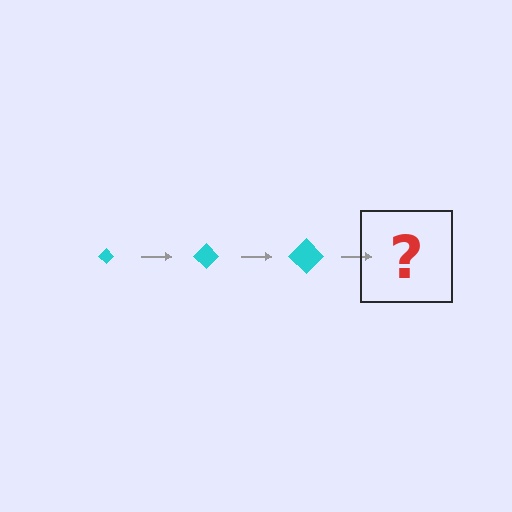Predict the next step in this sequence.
The next step is a cyan diamond, larger than the previous one.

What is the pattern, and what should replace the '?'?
The pattern is that the diamond gets progressively larger each step. The '?' should be a cyan diamond, larger than the previous one.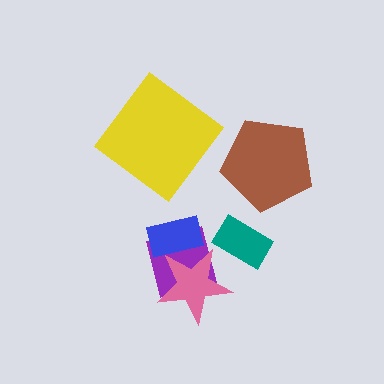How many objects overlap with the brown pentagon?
0 objects overlap with the brown pentagon.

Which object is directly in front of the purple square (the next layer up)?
The blue rectangle is directly in front of the purple square.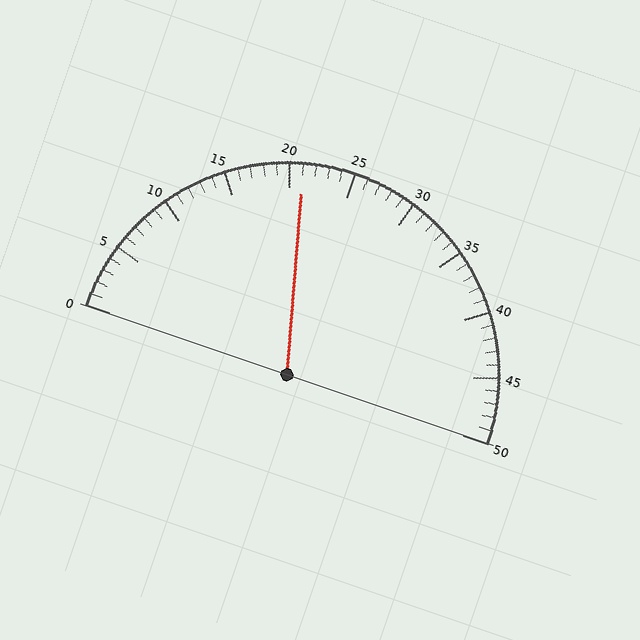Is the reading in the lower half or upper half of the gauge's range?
The reading is in the lower half of the range (0 to 50).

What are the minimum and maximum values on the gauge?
The gauge ranges from 0 to 50.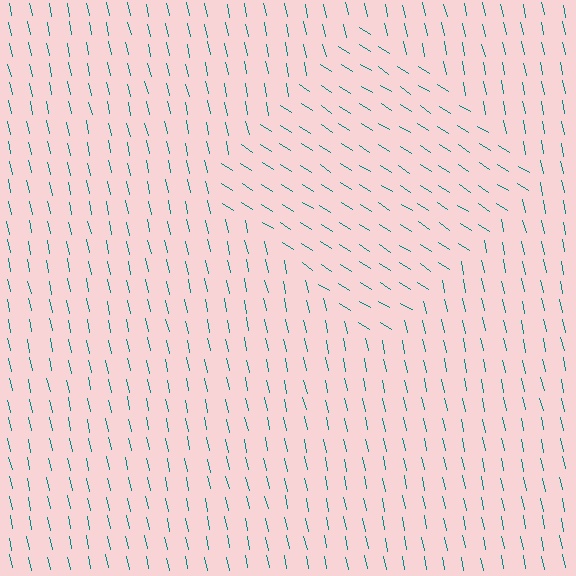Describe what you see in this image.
The image is filled with small teal line segments. A diamond region in the image has lines oriented differently from the surrounding lines, creating a visible texture boundary.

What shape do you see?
I see a diamond.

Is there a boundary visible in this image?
Yes, there is a texture boundary formed by a change in line orientation.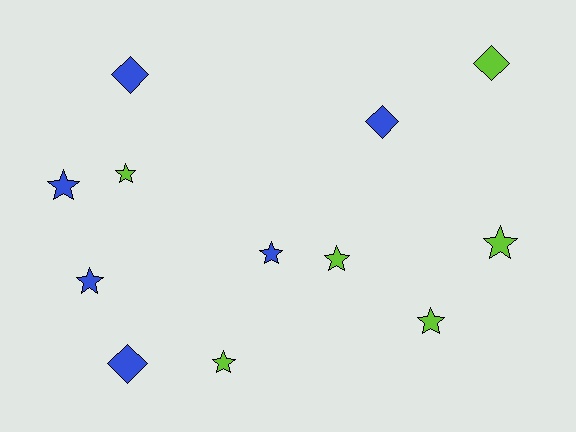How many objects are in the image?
There are 12 objects.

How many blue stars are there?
There are 3 blue stars.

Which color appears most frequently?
Blue, with 6 objects.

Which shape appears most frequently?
Star, with 8 objects.